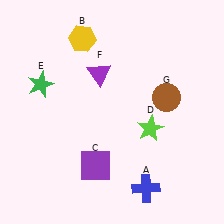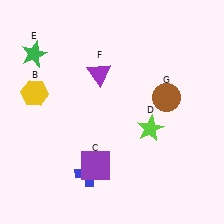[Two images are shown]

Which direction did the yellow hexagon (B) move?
The yellow hexagon (B) moved down.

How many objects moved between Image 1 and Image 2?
3 objects moved between the two images.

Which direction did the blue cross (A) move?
The blue cross (A) moved left.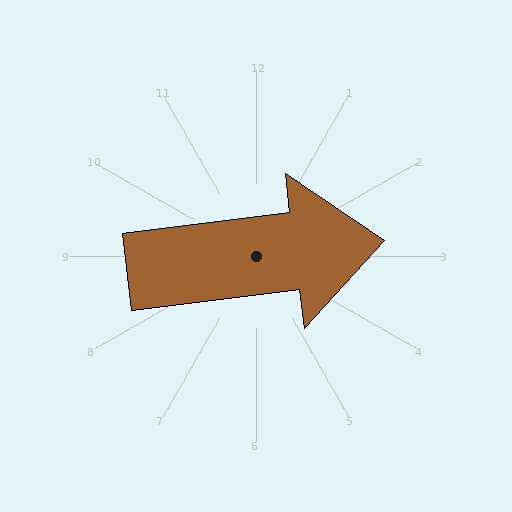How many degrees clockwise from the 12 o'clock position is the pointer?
Approximately 83 degrees.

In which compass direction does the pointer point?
East.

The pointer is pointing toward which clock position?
Roughly 3 o'clock.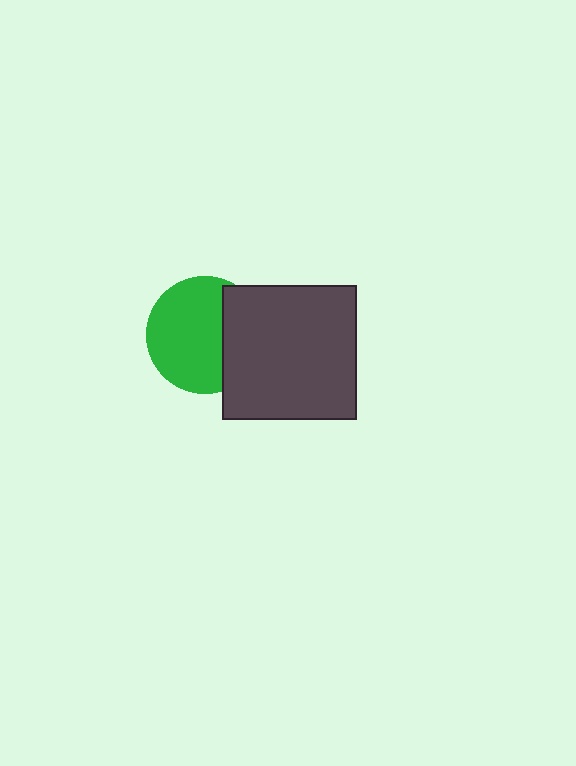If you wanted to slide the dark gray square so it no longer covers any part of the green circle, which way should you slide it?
Slide it right — that is the most direct way to separate the two shapes.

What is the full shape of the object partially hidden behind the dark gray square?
The partially hidden object is a green circle.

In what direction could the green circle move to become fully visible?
The green circle could move left. That would shift it out from behind the dark gray square entirely.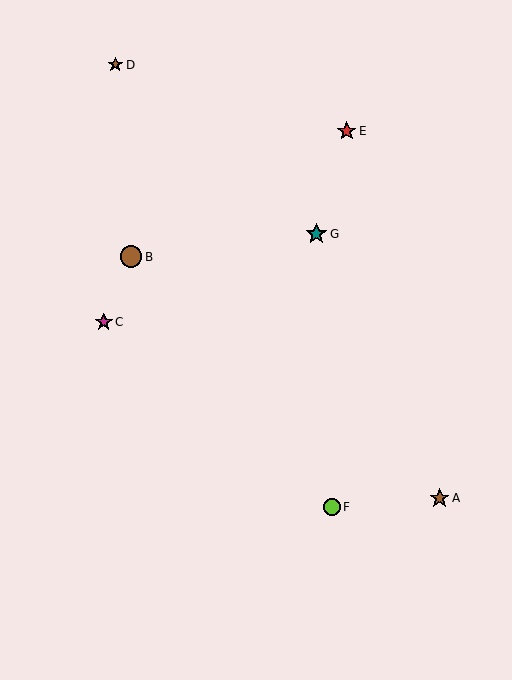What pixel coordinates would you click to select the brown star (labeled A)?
Click at (440, 498) to select the brown star A.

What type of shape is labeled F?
Shape F is a lime circle.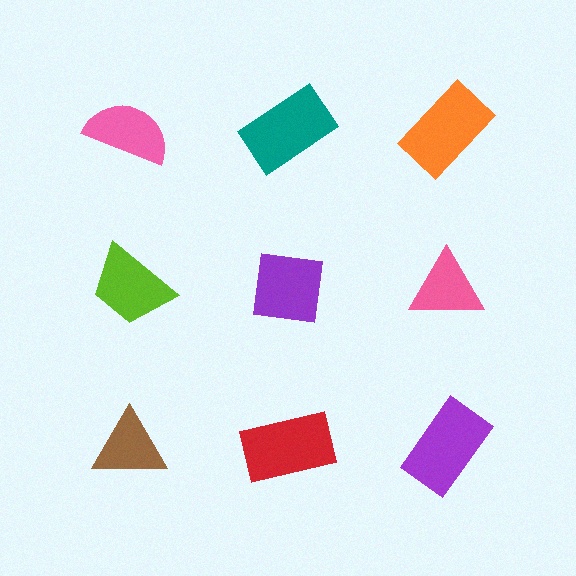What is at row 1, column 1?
A pink semicircle.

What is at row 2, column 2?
A purple square.